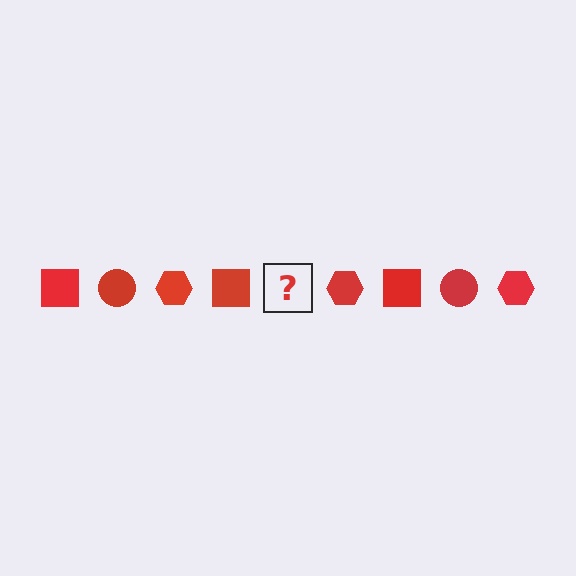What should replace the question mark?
The question mark should be replaced with a red circle.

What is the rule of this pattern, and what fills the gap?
The rule is that the pattern cycles through square, circle, hexagon shapes in red. The gap should be filled with a red circle.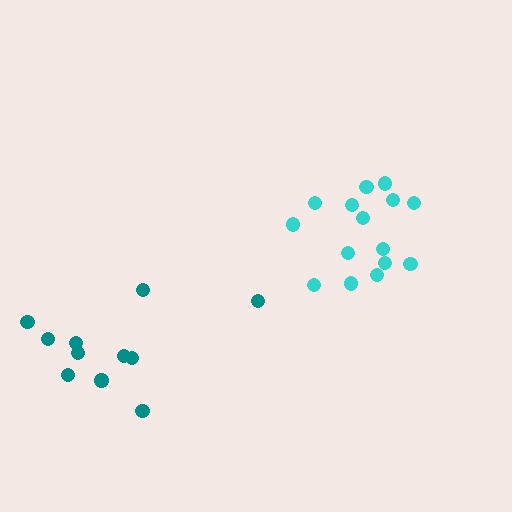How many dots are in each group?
Group 1: 11 dots, Group 2: 15 dots (26 total).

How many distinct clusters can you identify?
There are 2 distinct clusters.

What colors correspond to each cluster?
The clusters are colored: teal, cyan.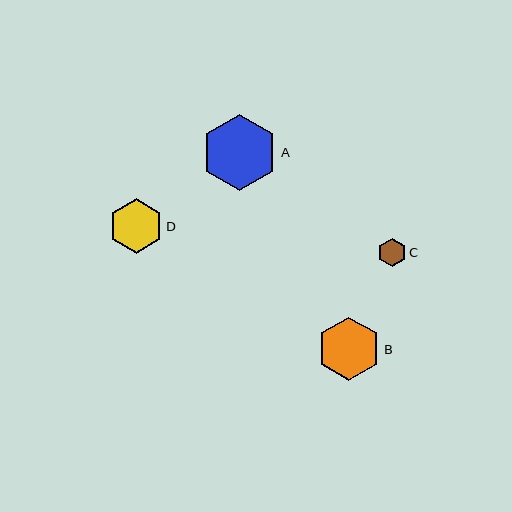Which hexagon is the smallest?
Hexagon C is the smallest with a size of approximately 29 pixels.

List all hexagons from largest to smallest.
From largest to smallest: A, B, D, C.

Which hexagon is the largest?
Hexagon A is the largest with a size of approximately 76 pixels.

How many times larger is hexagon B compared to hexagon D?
Hexagon B is approximately 1.2 times the size of hexagon D.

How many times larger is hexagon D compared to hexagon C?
Hexagon D is approximately 1.9 times the size of hexagon C.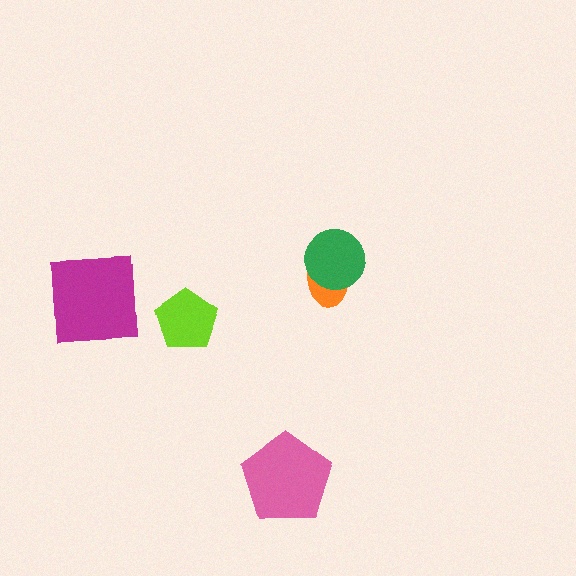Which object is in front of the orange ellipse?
The green circle is in front of the orange ellipse.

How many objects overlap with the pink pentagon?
0 objects overlap with the pink pentagon.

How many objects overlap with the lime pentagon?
0 objects overlap with the lime pentagon.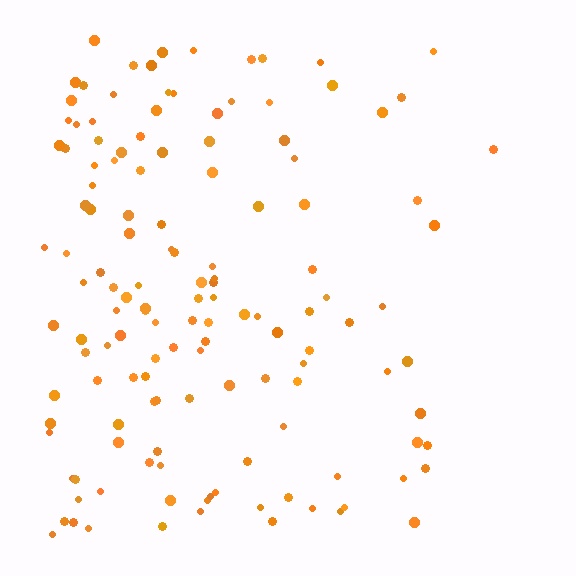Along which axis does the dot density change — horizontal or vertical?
Horizontal.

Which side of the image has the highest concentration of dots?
The left.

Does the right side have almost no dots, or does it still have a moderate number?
Still a moderate number, just noticeably fewer than the left.